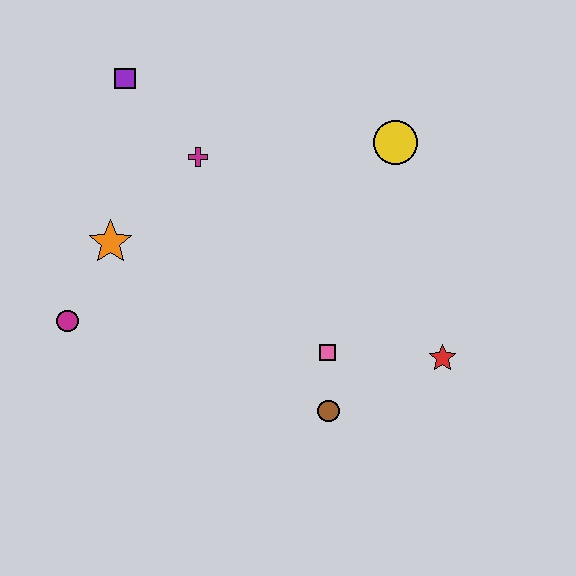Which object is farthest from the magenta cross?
The red star is farthest from the magenta cross.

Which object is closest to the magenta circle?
The orange star is closest to the magenta circle.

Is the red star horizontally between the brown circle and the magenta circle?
No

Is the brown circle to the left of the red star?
Yes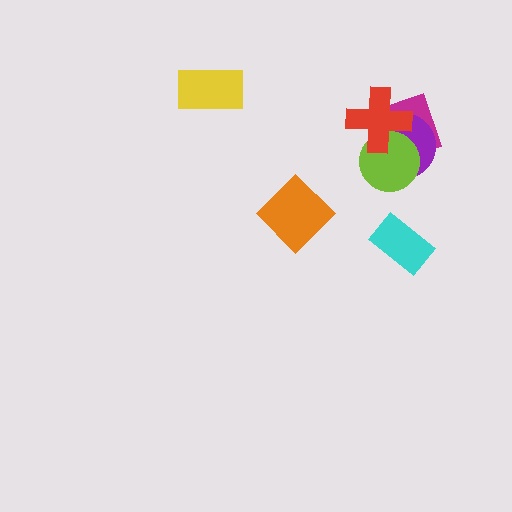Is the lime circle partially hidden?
Yes, it is partially covered by another shape.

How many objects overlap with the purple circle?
3 objects overlap with the purple circle.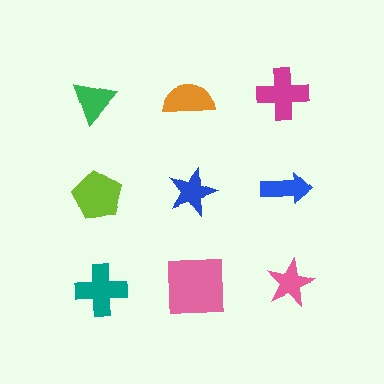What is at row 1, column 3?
A magenta cross.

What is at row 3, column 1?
A teal cross.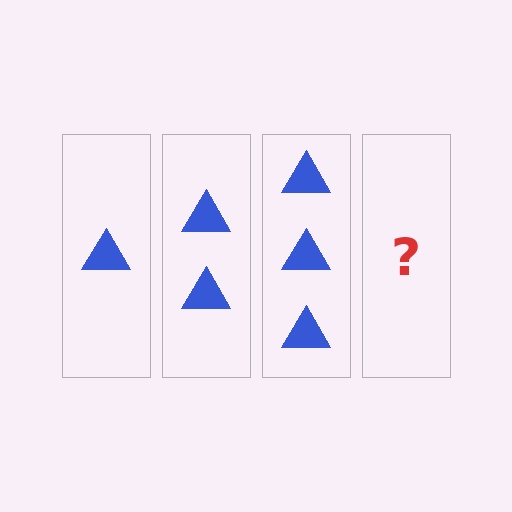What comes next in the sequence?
The next element should be 4 triangles.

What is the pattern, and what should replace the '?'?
The pattern is that each step adds one more triangle. The '?' should be 4 triangles.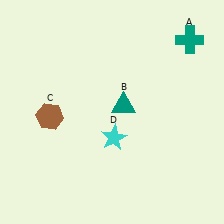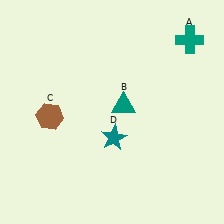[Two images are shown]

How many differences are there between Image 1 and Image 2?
There is 1 difference between the two images.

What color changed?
The star (D) changed from cyan in Image 1 to teal in Image 2.